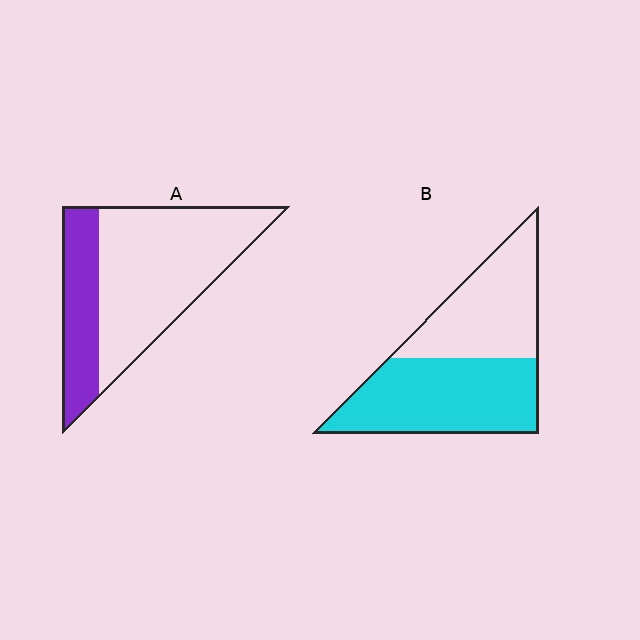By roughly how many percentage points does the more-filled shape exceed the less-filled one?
By roughly 25 percentage points (B over A).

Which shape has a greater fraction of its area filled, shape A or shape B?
Shape B.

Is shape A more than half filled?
No.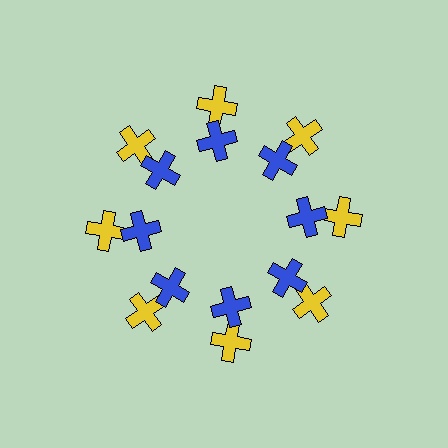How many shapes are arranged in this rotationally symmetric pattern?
There are 16 shapes, arranged in 8 groups of 2.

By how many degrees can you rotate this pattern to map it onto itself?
The pattern maps onto itself every 45 degrees of rotation.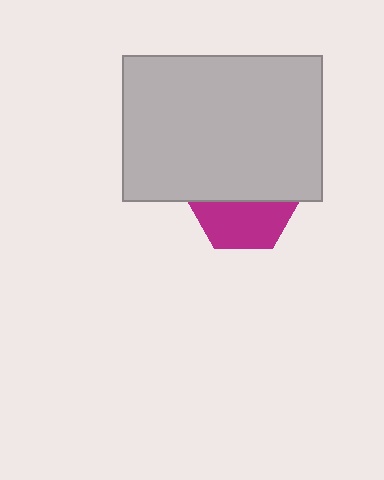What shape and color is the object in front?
The object in front is a light gray rectangle.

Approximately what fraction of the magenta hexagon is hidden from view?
Roughly 54% of the magenta hexagon is hidden behind the light gray rectangle.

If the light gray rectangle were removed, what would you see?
You would see the complete magenta hexagon.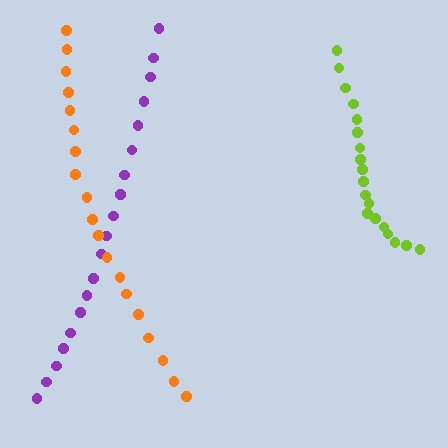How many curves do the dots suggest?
There are 3 distinct paths.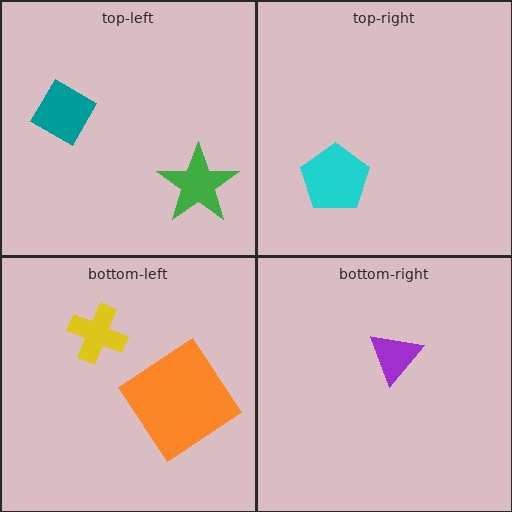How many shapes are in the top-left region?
2.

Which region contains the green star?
The top-left region.